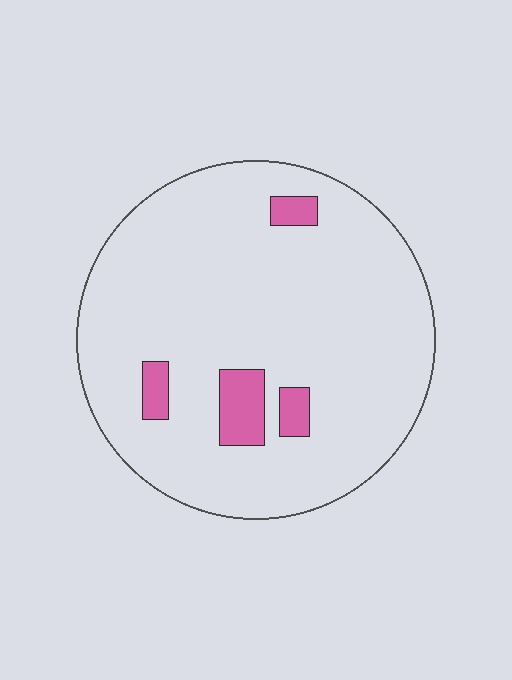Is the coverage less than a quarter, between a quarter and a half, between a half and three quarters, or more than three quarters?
Less than a quarter.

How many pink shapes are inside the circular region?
4.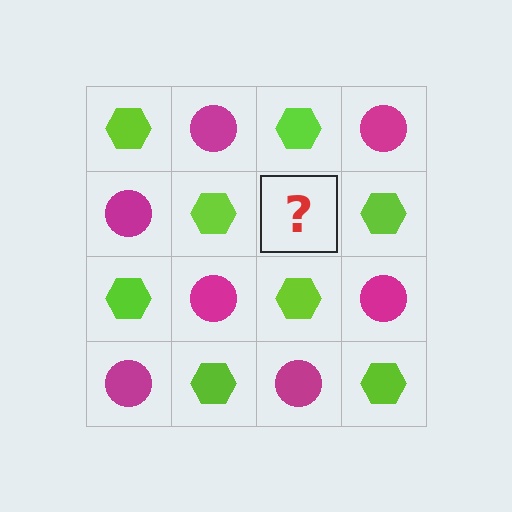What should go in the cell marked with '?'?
The missing cell should contain a magenta circle.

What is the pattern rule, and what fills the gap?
The rule is that it alternates lime hexagon and magenta circle in a checkerboard pattern. The gap should be filled with a magenta circle.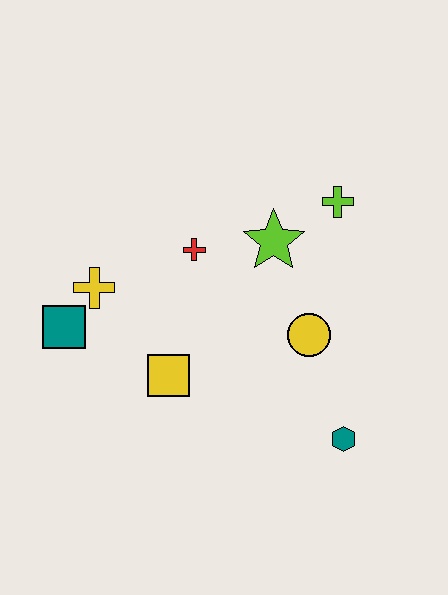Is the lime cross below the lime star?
No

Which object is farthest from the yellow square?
The lime cross is farthest from the yellow square.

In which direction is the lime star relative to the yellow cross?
The lime star is to the right of the yellow cross.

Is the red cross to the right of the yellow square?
Yes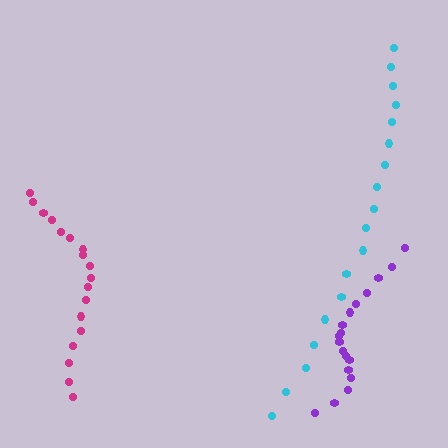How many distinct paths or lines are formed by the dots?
There are 3 distinct paths.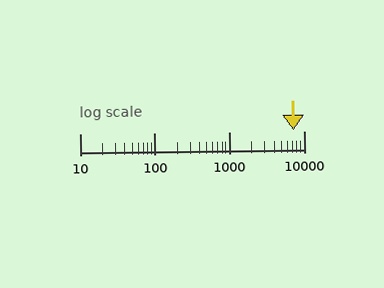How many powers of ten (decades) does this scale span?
The scale spans 3 decades, from 10 to 10000.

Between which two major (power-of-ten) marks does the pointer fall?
The pointer is between 1000 and 10000.